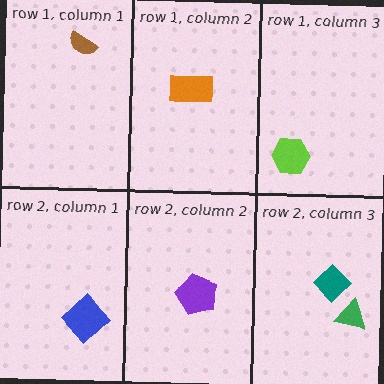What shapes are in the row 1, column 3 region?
The lime hexagon.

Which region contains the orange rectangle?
The row 1, column 2 region.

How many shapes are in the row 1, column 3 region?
1.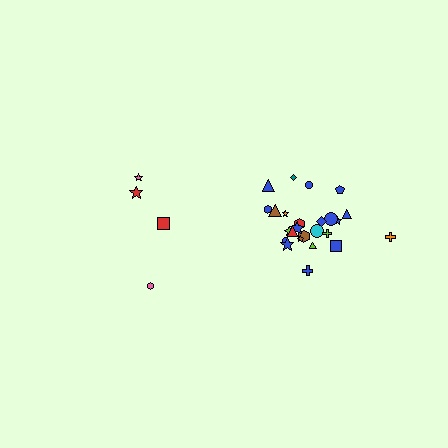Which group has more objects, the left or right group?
The right group.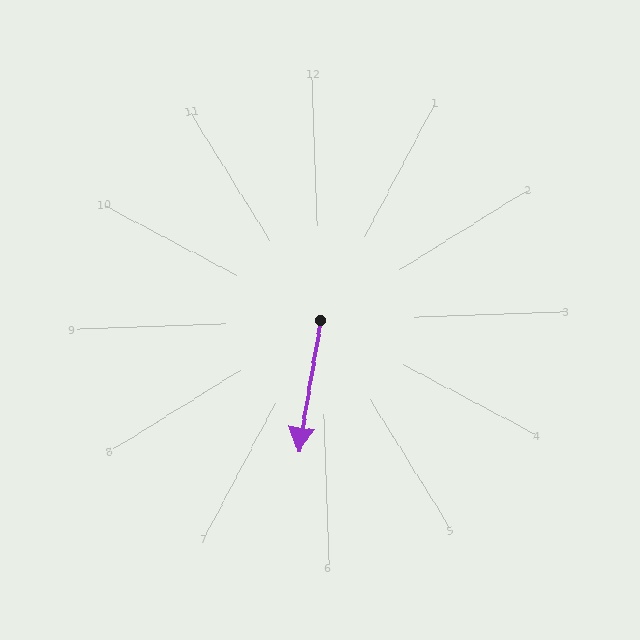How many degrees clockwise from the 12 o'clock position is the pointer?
Approximately 192 degrees.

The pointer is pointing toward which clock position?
Roughly 6 o'clock.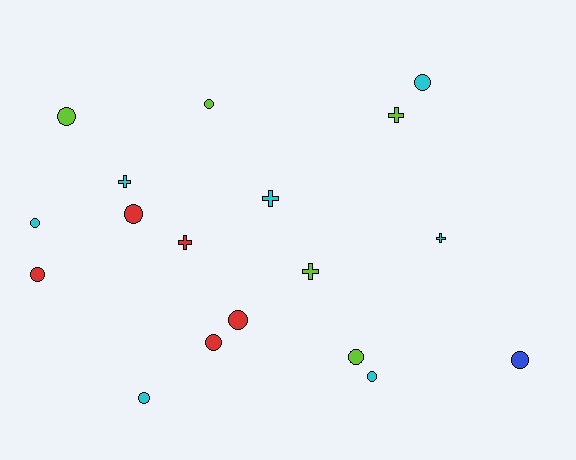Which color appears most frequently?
Cyan, with 7 objects.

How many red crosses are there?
There is 1 red cross.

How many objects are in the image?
There are 18 objects.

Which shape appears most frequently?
Circle, with 12 objects.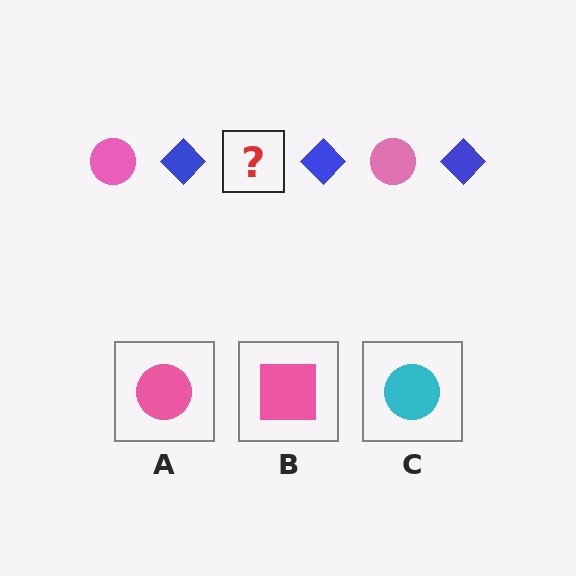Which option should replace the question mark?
Option A.